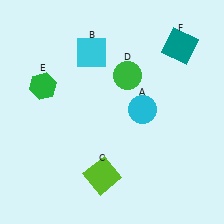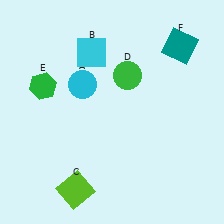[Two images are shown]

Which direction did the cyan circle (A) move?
The cyan circle (A) moved left.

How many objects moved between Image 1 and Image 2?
2 objects moved between the two images.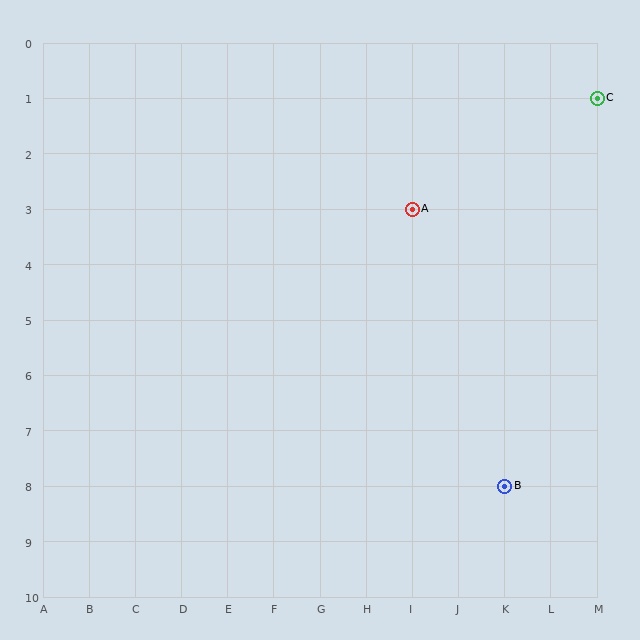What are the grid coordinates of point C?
Point C is at grid coordinates (M, 1).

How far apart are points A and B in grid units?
Points A and B are 2 columns and 5 rows apart (about 5.4 grid units diagonally).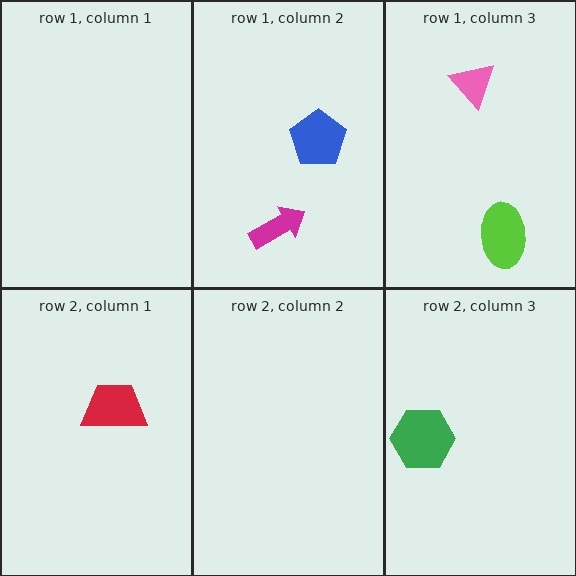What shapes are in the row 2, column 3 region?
The green hexagon.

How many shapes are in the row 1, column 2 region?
2.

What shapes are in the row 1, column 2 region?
The magenta arrow, the blue pentagon.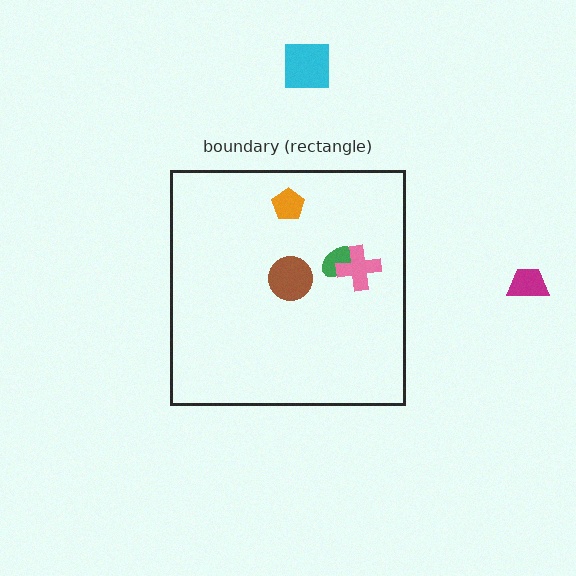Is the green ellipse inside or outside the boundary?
Inside.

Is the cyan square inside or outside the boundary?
Outside.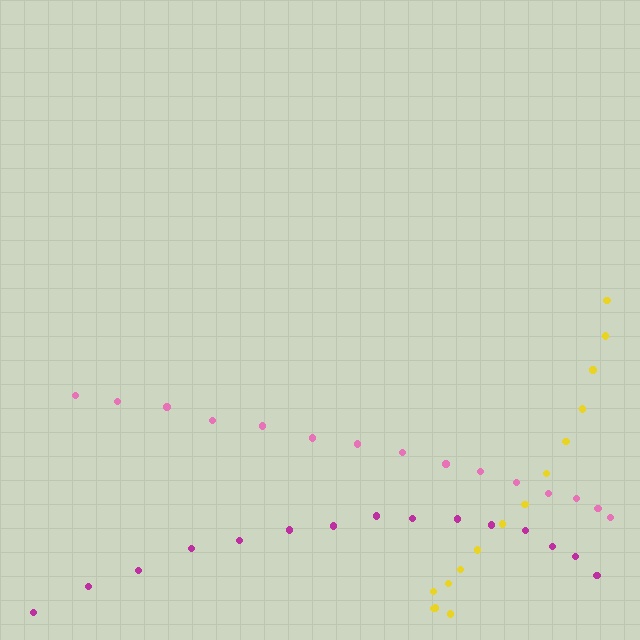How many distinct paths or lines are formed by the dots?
There are 3 distinct paths.